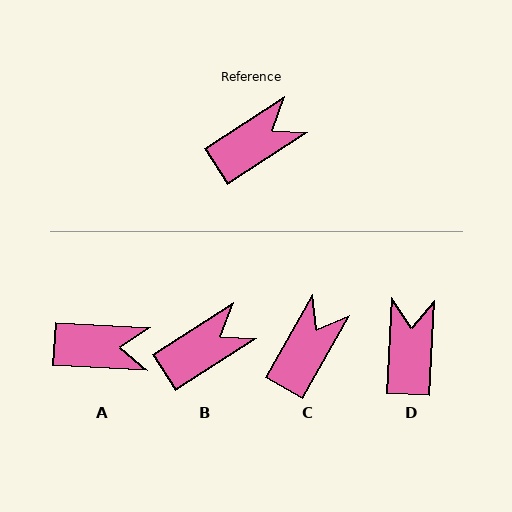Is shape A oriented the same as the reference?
No, it is off by about 36 degrees.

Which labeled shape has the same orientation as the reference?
B.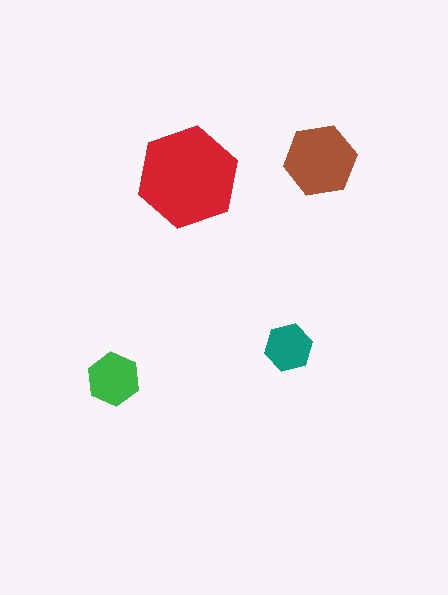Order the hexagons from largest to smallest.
the red one, the brown one, the green one, the teal one.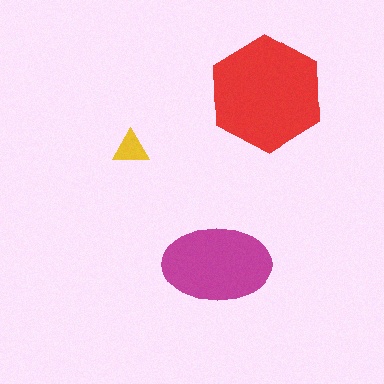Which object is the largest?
The red hexagon.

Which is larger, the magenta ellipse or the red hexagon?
The red hexagon.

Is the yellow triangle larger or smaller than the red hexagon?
Smaller.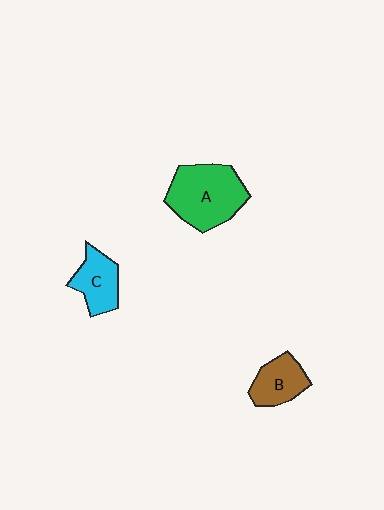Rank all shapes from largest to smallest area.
From largest to smallest: A (green), C (cyan), B (brown).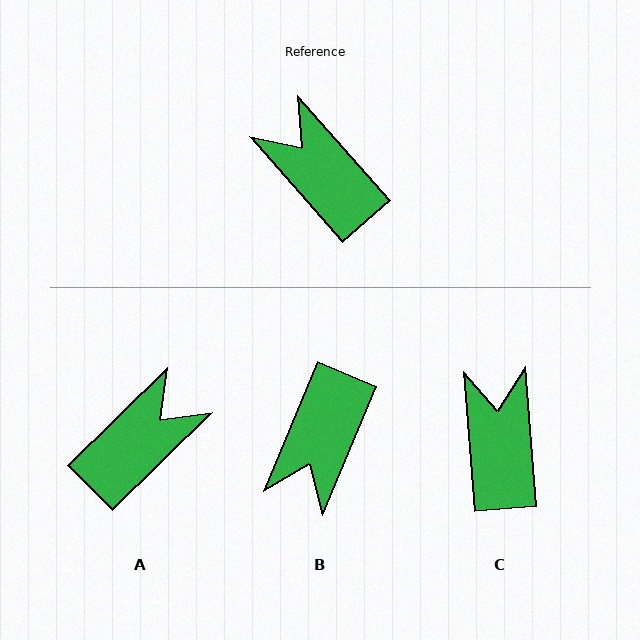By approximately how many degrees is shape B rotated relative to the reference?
Approximately 116 degrees counter-clockwise.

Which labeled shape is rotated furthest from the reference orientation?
B, about 116 degrees away.